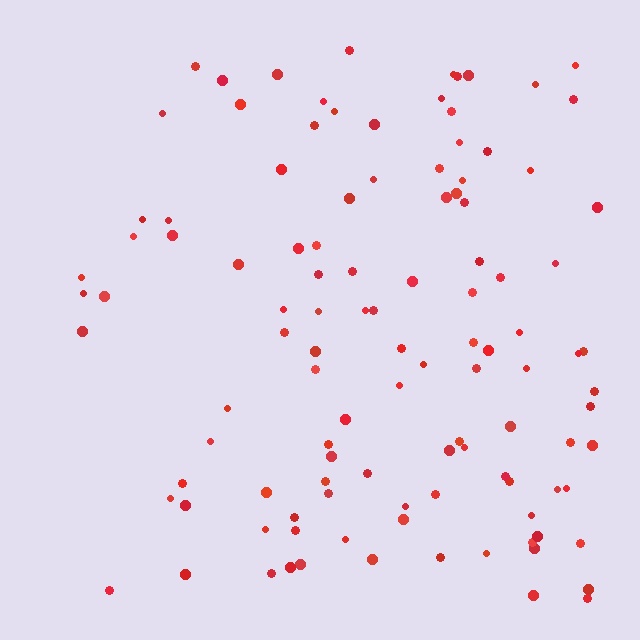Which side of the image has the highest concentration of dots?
The right.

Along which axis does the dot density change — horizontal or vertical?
Horizontal.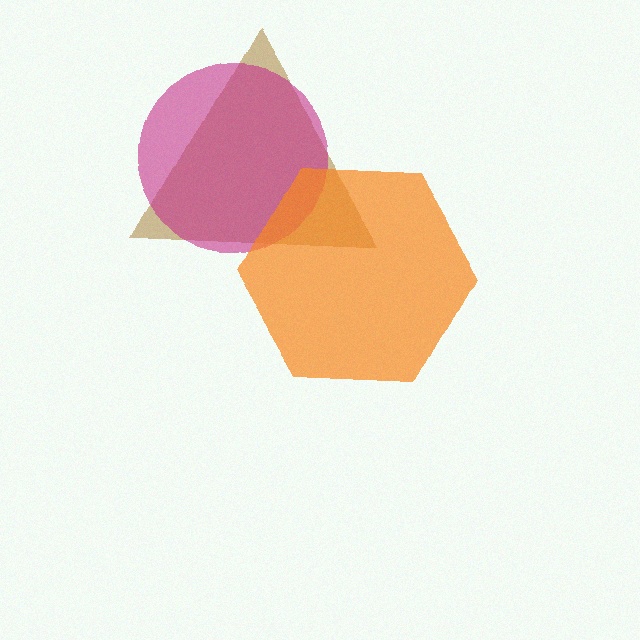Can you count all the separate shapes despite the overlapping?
Yes, there are 3 separate shapes.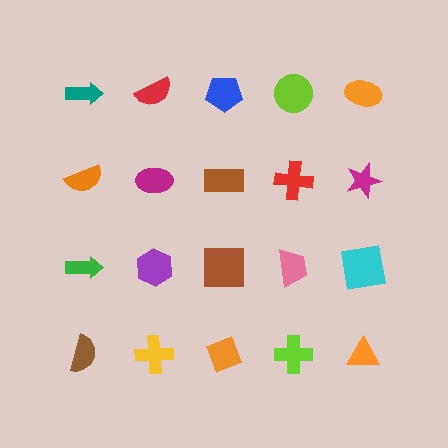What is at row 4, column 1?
A brown semicircle.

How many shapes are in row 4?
5 shapes.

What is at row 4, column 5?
An orange triangle.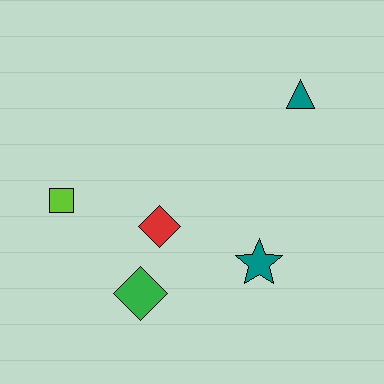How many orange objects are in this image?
There are no orange objects.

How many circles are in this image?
There are no circles.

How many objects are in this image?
There are 5 objects.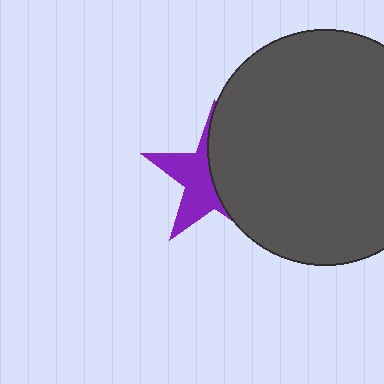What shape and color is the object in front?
The object in front is a dark gray circle.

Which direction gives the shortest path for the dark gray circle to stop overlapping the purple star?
Moving right gives the shortest separation.